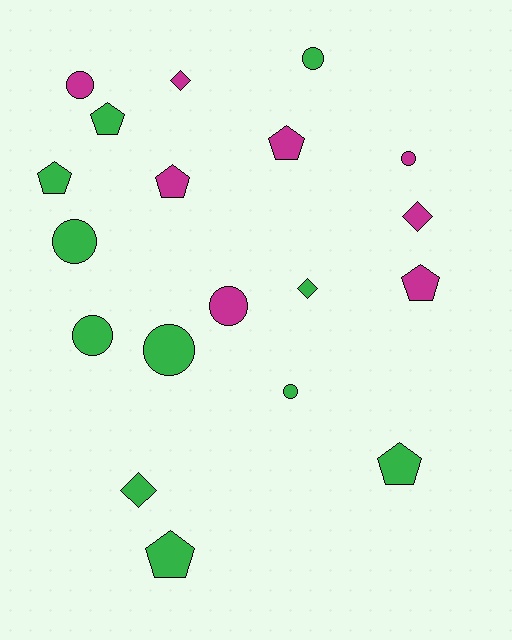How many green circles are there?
There are 5 green circles.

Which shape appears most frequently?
Circle, with 8 objects.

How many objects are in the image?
There are 19 objects.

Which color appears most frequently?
Green, with 11 objects.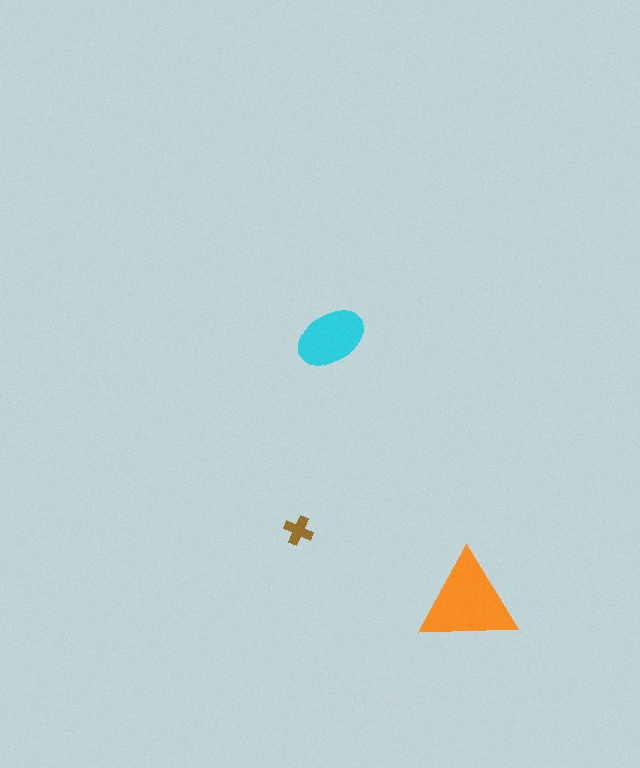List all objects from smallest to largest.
The brown cross, the cyan ellipse, the orange triangle.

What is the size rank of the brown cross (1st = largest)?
3rd.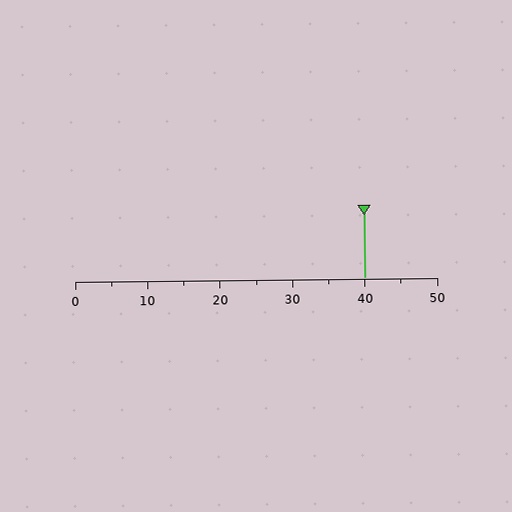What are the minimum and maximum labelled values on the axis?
The axis runs from 0 to 50.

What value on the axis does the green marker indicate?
The marker indicates approximately 40.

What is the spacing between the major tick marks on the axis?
The major ticks are spaced 10 apart.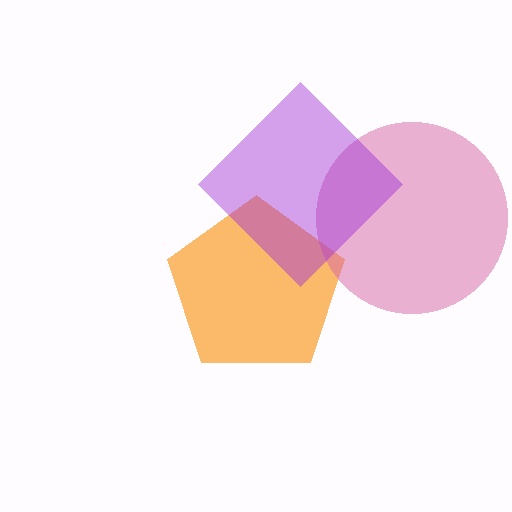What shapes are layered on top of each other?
The layered shapes are: an orange pentagon, a pink circle, a purple diamond.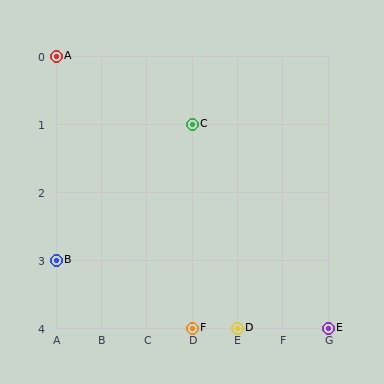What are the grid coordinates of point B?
Point B is at grid coordinates (A, 3).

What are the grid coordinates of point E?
Point E is at grid coordinates (G, 4).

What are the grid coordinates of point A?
Point A is at grid coordinates (A, 0).